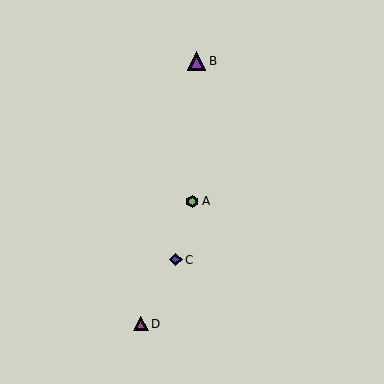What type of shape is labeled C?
Shape C is a blue diamond.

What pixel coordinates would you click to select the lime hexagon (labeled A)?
Click at (192, 201) to select the lime hexagon A.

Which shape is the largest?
The purple triangle (labeled B) is the largest.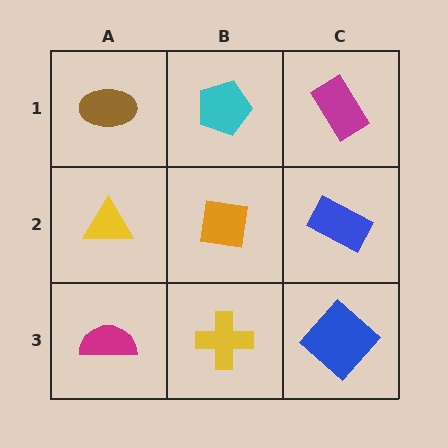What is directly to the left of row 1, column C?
A cyan pentagon.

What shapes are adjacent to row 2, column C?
A magenta rectangle (row 1, column C), a blue diamond (row 3, column C), an orange square (row 2, column B).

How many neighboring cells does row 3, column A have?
2.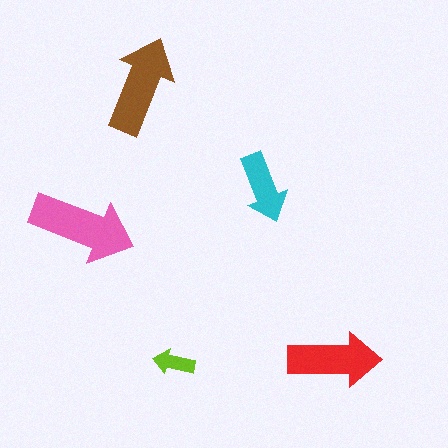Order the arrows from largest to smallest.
the pink one, the brown one, the red one, the cyan one, the lime one.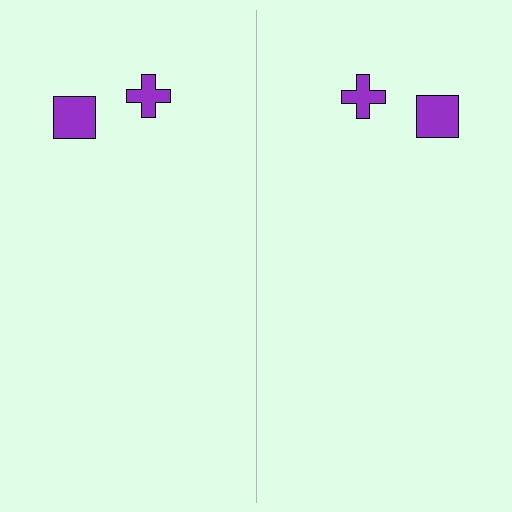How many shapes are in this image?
There are 4 shapes in this image.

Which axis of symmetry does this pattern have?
The pattern has a vertical axis of symmetry running through the center of the image.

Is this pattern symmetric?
Yes, this pattern has bilateral (reflection) symmetry.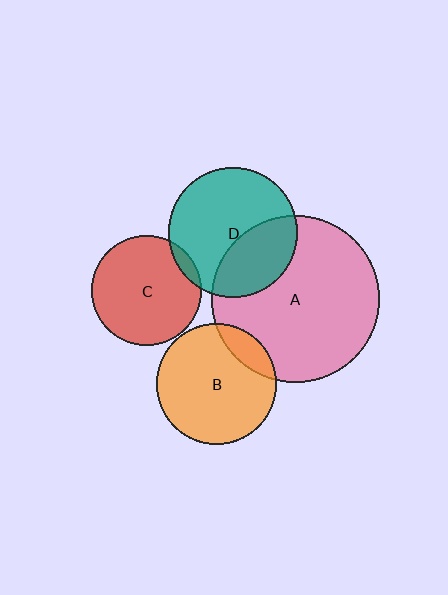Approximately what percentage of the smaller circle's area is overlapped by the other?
Approximately 35%.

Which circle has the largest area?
Circle A (pink).